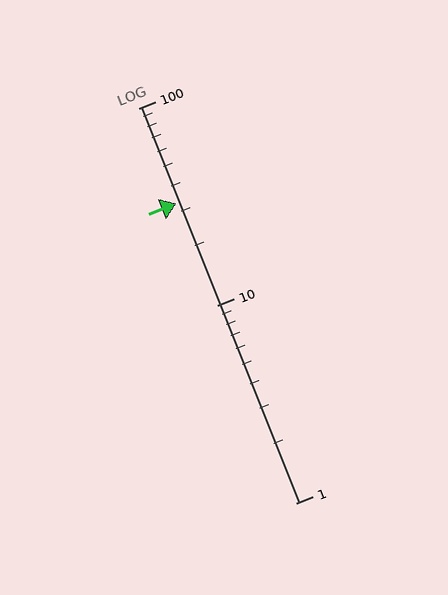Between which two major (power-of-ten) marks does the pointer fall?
The pointer is between 10 and 100.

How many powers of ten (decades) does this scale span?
The scale spans 2 decades, from 1 to 100.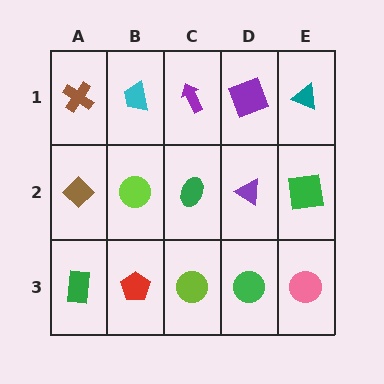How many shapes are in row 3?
5 shapes.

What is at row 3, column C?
A lime circle.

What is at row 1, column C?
A purple arrow.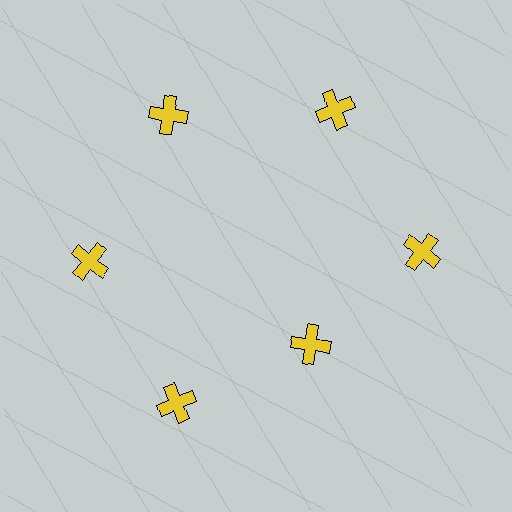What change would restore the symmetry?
The symmetry would be restored by moving it outward, back onto the ring so that all 6 crosses sit at equal angles and equal distance from the center.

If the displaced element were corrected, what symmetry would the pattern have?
It would have 6-fold rotational symmetry — the pattern would map onto itself every 60 degrees.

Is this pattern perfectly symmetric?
No. The 6 yellow crosses are arranged in a ring, but one element near the 5 o'clock position is pulled inward toward the center, breaking the 6-fold rotational symmetry.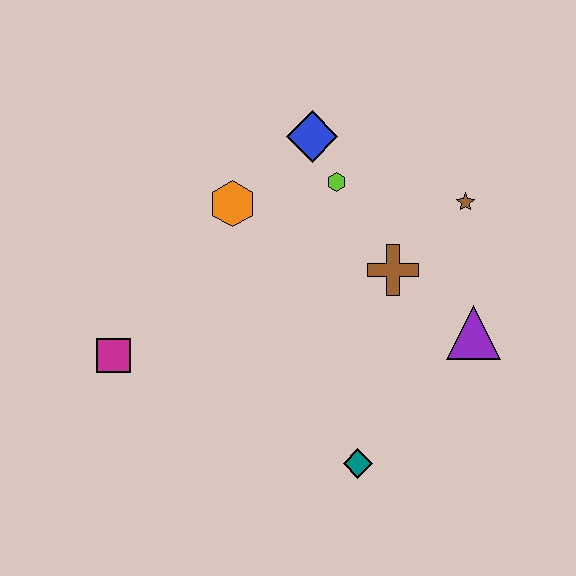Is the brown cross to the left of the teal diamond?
No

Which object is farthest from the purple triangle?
The magenta square is farthest from the purple triangle.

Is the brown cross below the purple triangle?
No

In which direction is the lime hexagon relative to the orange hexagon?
The lime hexagon is to the right of the orange hexagon.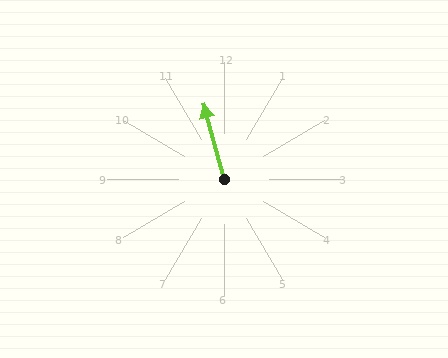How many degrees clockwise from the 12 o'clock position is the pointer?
Approximately 345 degrees.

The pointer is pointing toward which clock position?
Roughly 11 o'clock.